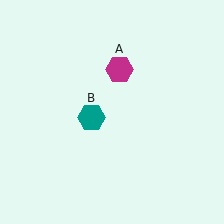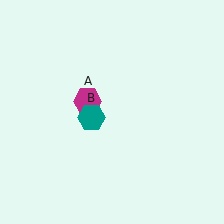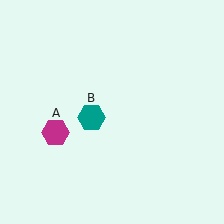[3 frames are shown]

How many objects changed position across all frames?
1 object changed position: magenta hexagon (object A).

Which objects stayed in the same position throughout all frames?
Teal hexagon (object B) remained stationary.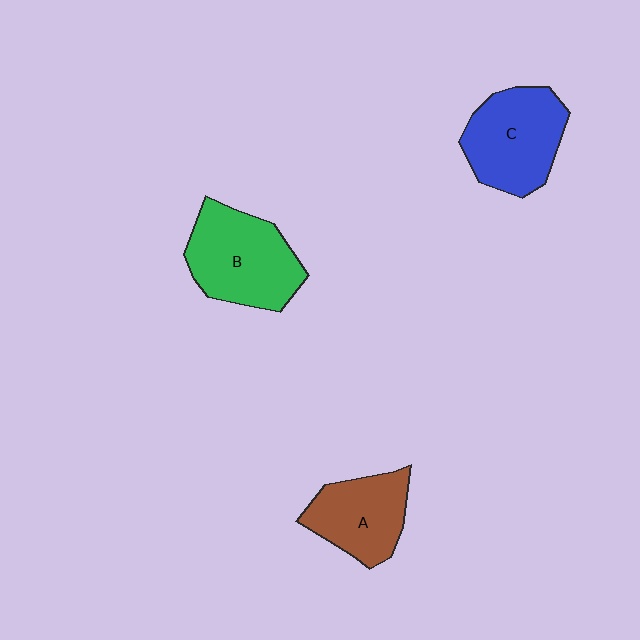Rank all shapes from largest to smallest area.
From largest to smallest: B (green), C (blue), A (brown).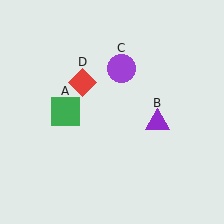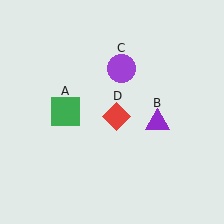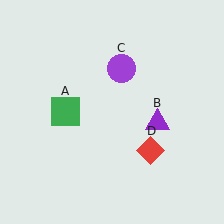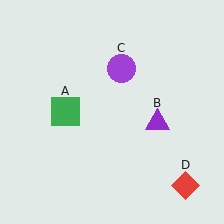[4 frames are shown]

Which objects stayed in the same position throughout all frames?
Green square (object A) and purple triangle (object B) and purple circle (object C) remained stationary.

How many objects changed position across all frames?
1 object changed position: red diamond (object D).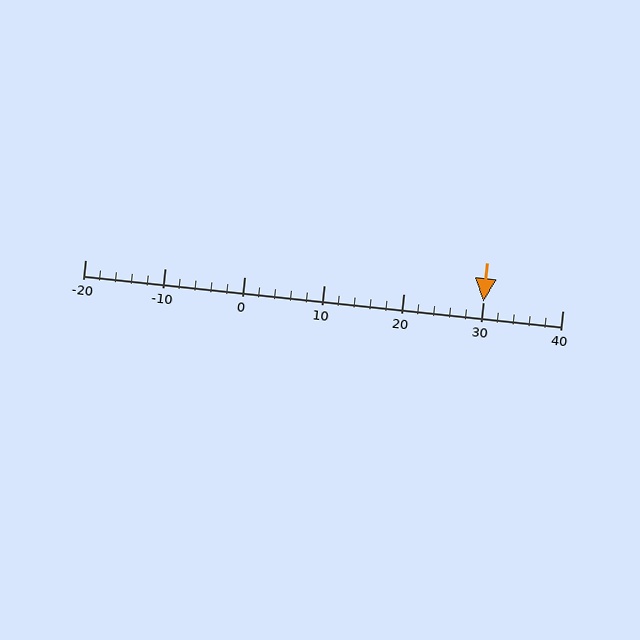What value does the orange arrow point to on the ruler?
The orange arrow points to approximately 30.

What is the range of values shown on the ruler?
The ruler shows values from -20 to 40.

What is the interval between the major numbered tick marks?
The major tick marks are spaced 10 units apart.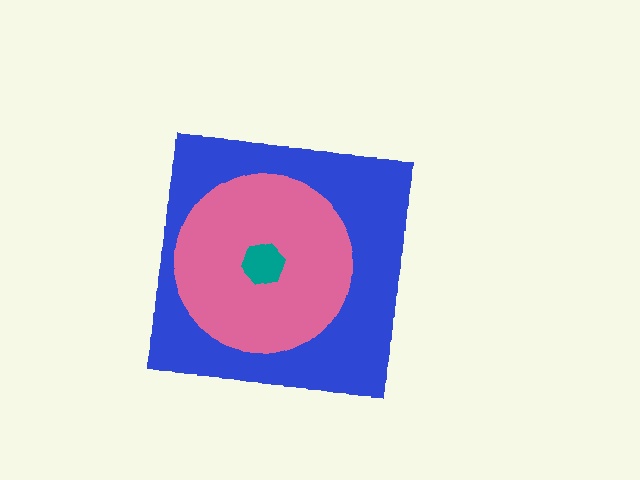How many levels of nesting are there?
3.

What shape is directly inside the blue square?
The pink circle.